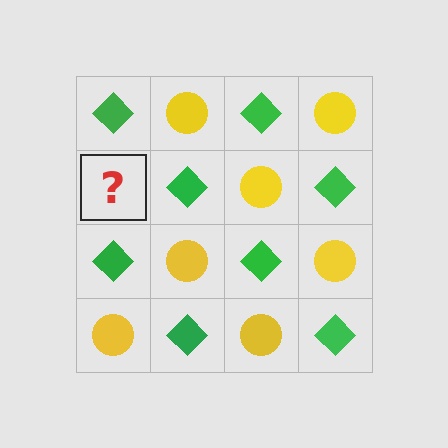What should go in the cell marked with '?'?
The missing cell should contain a yellow circle.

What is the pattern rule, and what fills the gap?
The rule is that it alternates green diamond and yellow circle in a checkerboard pattern. The gap should be filled with a yellow circle.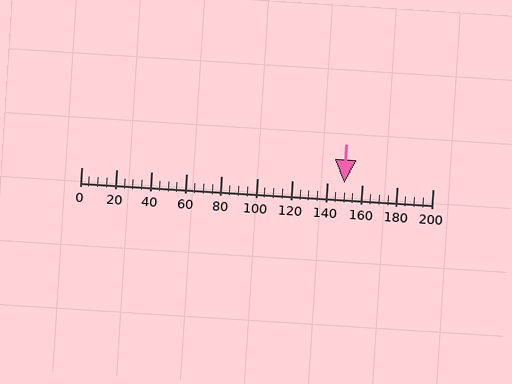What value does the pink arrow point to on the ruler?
The pink arrow points to approximately 150.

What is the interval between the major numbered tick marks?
The major tick marks are spaced 20 units apart.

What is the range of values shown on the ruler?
The ruler shows values from 0 to 200.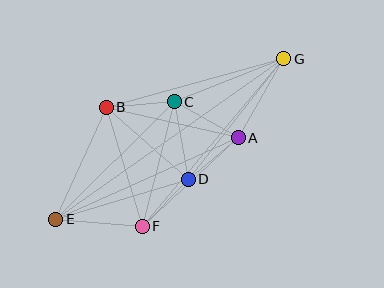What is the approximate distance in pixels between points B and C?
The distance between B and C is approximately 69 pixels.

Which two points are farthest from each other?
Points E and G are farthest from each other.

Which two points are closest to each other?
Points A and D are closest to each other.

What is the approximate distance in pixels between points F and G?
The distance between F and G is approximately 219 pixels.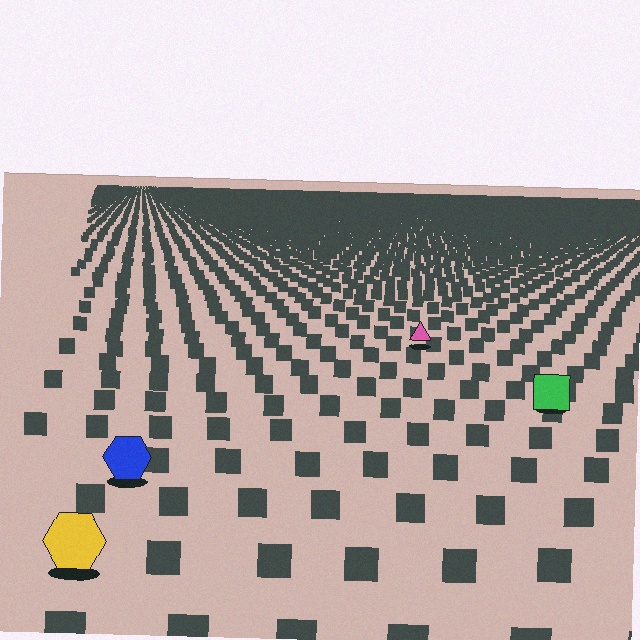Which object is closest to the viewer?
The yellow hexagon is closest. The texture marks near it are larger and more spread out.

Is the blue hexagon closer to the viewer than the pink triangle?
Yes. The blue hexagon is closer — you can tell from the texture gradient: the ground texture is coarser near it.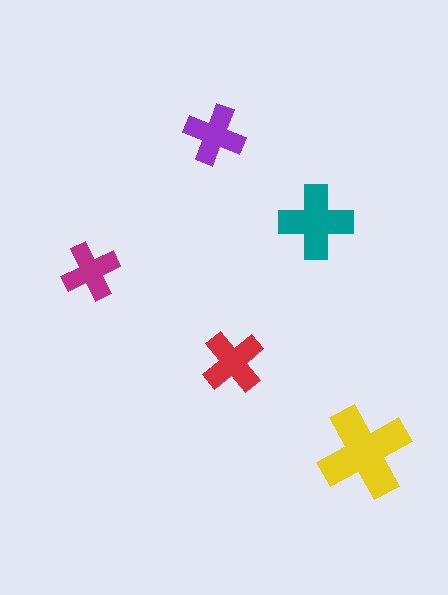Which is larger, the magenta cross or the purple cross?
The purple one.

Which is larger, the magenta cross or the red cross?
The red one.